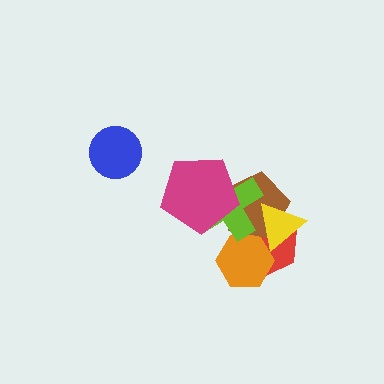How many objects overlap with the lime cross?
5 objects overlap with the lime cross.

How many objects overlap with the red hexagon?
4 objects overlap with the red hexagon.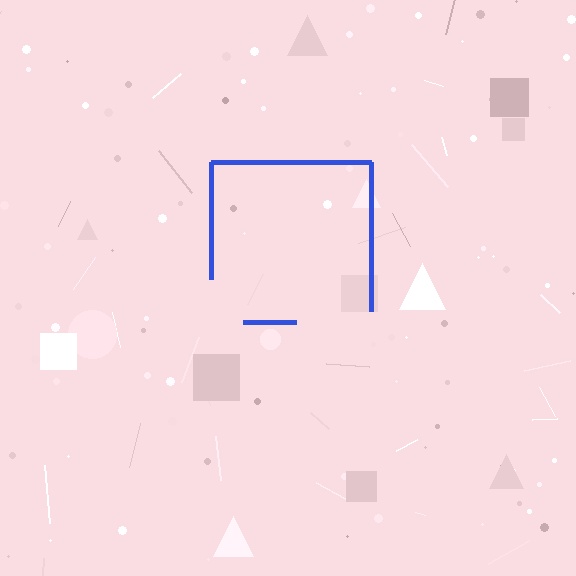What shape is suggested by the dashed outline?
The dashed outline suggests a square.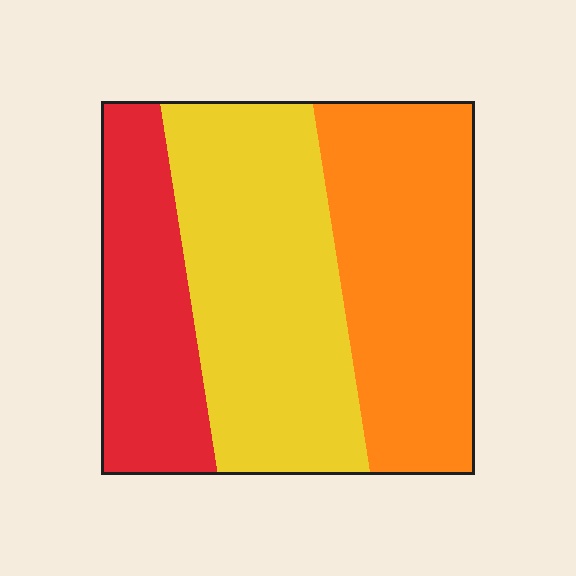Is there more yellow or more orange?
Yellow.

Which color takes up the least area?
Red, at roughly 25%.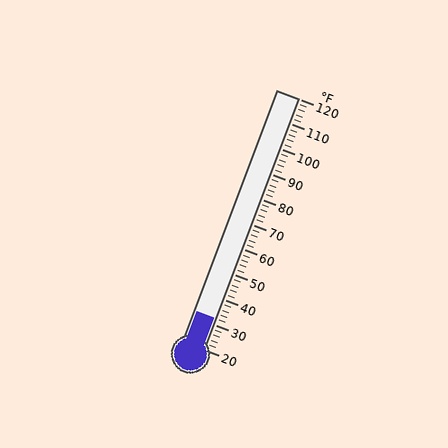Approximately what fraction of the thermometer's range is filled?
The thermometer is filled to approximately 10% of its range.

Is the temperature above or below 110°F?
The temperature is below 110°F.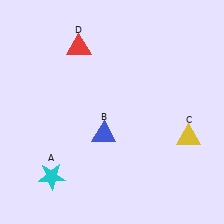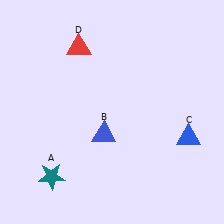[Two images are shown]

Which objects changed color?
A changed from cyan to teal. C changed from yellow to blue.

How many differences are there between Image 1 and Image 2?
There are 2 differences between the two images.